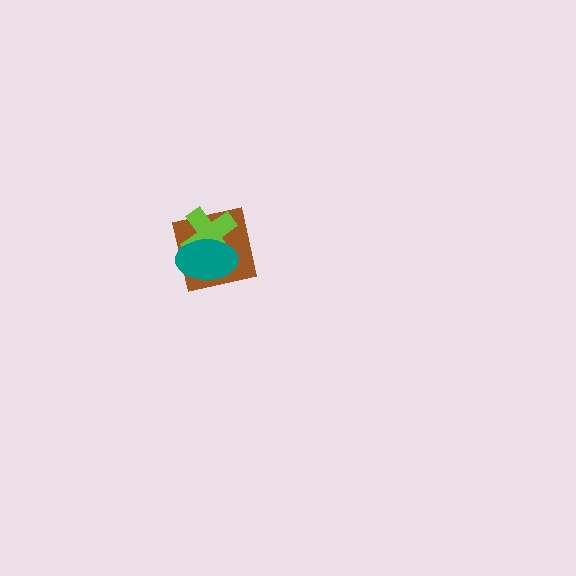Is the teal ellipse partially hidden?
No, no other shape covers it.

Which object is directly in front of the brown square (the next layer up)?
The lime cross is directly in front of the brown square.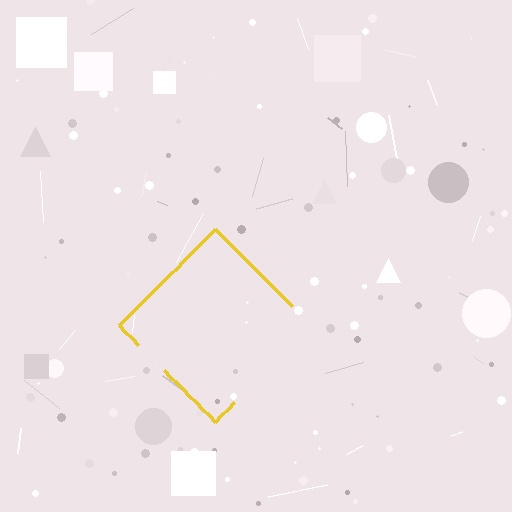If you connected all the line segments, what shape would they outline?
They would outline a diamond.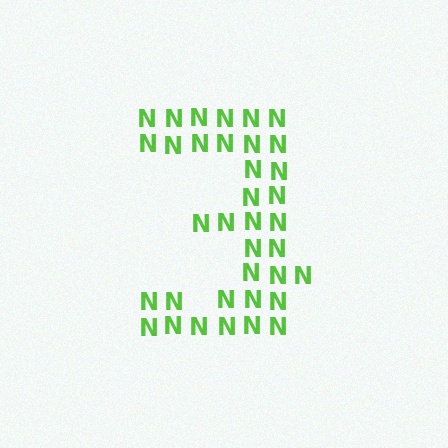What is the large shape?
The large shape is the digit 3.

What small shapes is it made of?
It is made of small letter N's.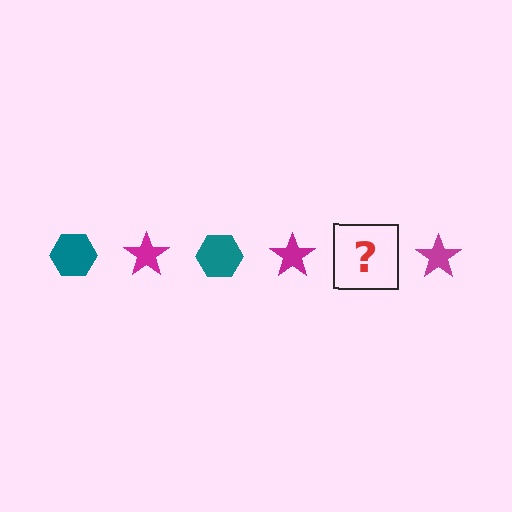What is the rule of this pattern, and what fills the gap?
The rule is that the pattern alternates between teal hexagon and magenta star. The gap should be filled with a teal hexagon.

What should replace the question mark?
The question mark should be replaced with a teal hexagon.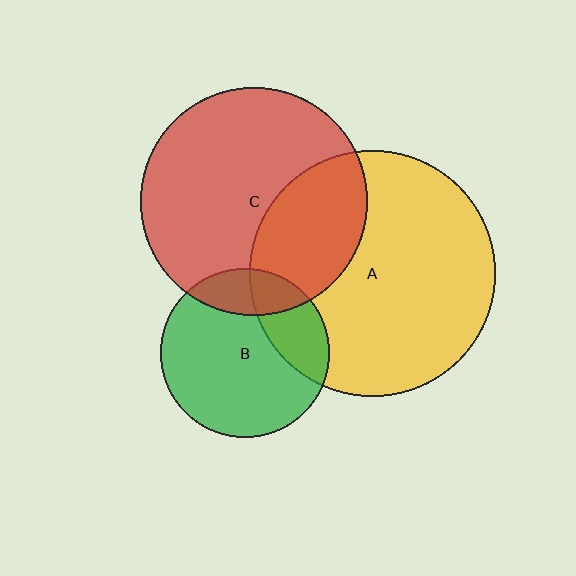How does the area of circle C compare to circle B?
Approximately 1.8 times.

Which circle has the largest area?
Circle A (yellow).